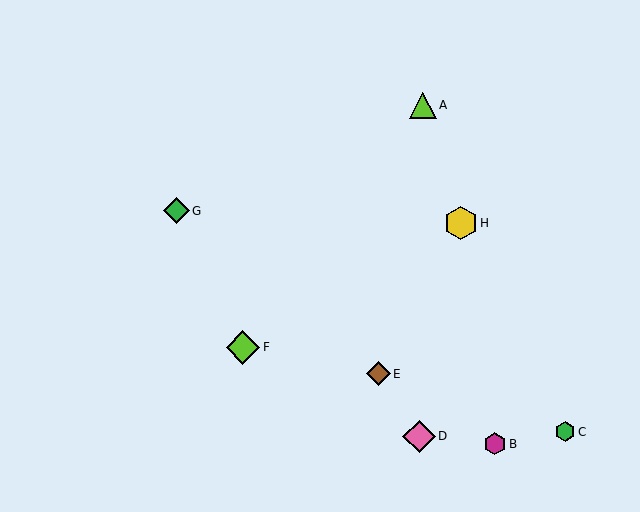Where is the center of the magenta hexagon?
The center of the magenta hexagon is at (495, 444).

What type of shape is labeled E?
Shape E is a brown diamond.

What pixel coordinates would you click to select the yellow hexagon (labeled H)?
Click at (461, 223) to select the yellow hexagon H.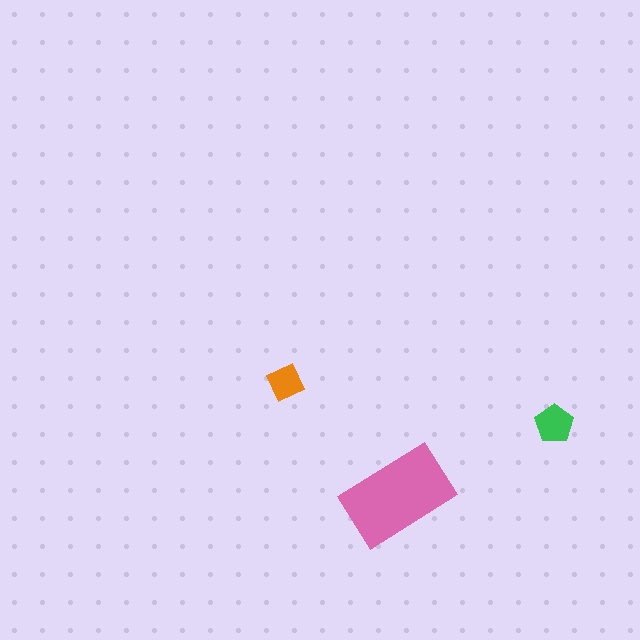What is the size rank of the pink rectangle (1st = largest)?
1st.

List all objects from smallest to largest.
The orange diamond, the green pentagon, the pink rectangle.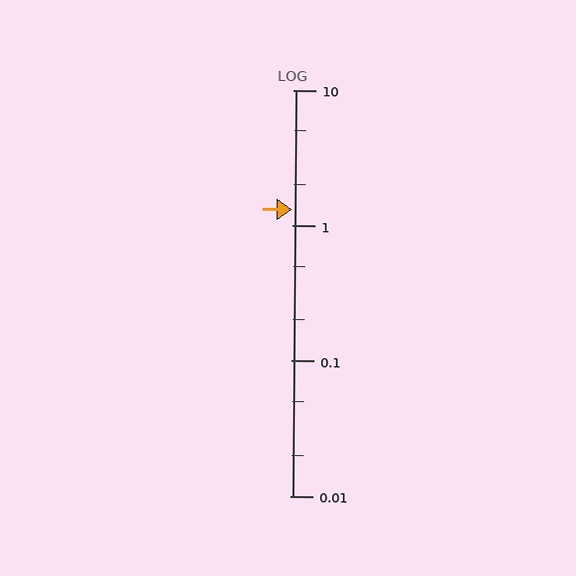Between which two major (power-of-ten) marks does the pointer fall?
The pointer is between 1 and 10.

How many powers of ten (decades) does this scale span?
The scale spans 3 decades, from 0.01 to 10.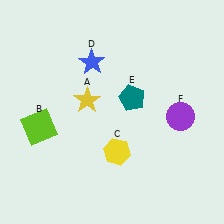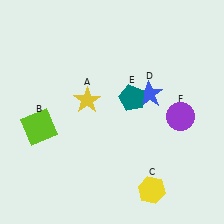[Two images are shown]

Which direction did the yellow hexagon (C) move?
The yellow hexagon (C) moved down.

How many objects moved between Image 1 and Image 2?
2 objects moved between the two images.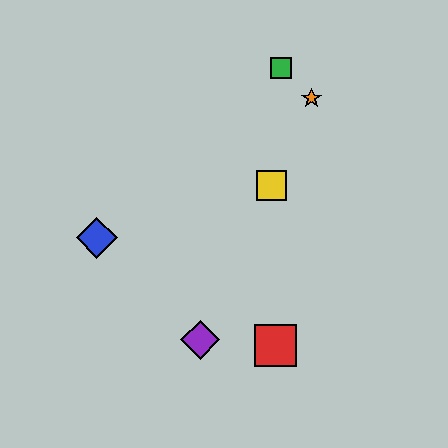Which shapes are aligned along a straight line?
The yellow square, the purple diamond, the orange star are aligned along a straight line.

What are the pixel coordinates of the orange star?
The orange star is at (312, 98).